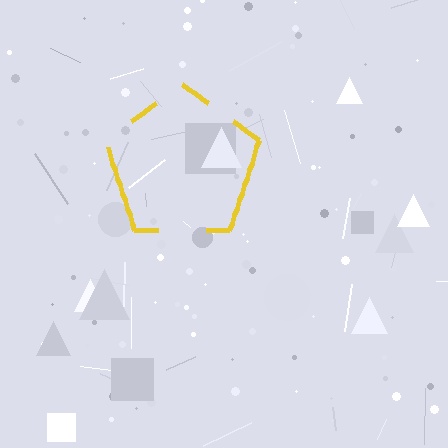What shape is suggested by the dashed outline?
The dashed outline suggests a pentagon.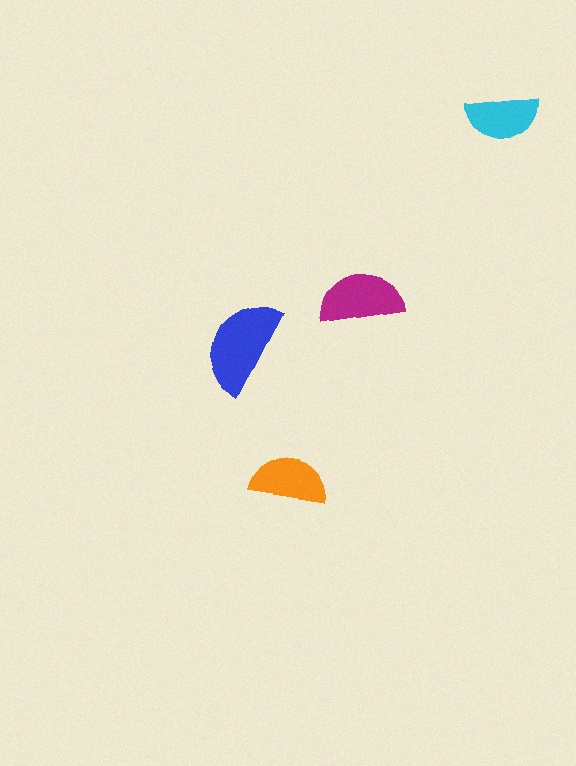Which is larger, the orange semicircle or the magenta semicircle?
The magenta one.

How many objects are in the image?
There are 4 objects in the image.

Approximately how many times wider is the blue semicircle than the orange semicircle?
About 1.5 times wider.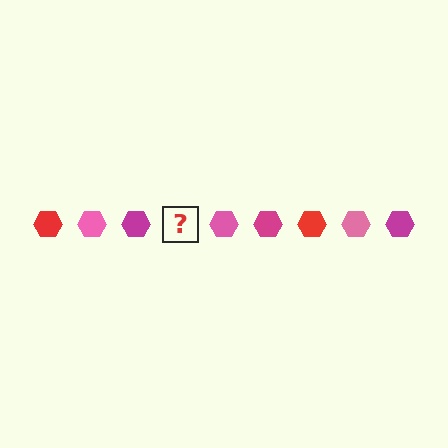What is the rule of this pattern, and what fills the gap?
The rule is that the pattern cycles through red, pink, magenta hexagons. The gap should be filled with a red hexagon.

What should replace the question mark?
The question mark should be replaced with a red hexagon.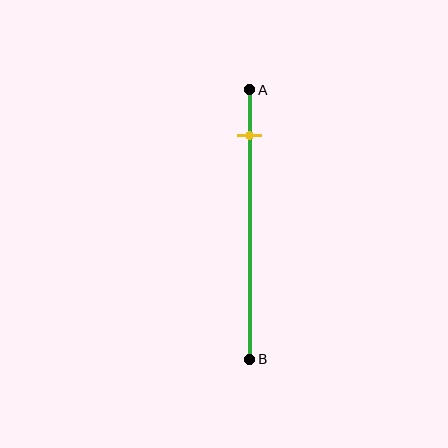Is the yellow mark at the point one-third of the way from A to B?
No, the mark is at about 15% from A, not at the 33% one-third point.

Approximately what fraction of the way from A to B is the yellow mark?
The yellow mark is approximately 15% of the way from A to B.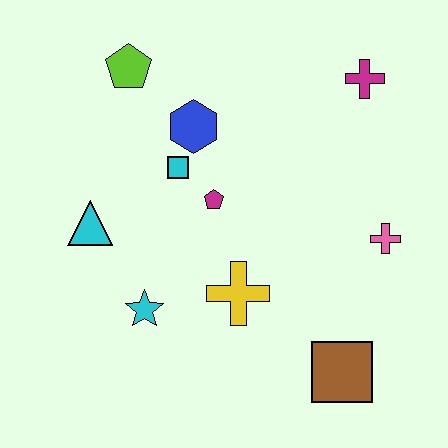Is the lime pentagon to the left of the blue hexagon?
Yes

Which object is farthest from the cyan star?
The magenta cross is farthest from the cyan star.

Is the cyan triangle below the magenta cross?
Yes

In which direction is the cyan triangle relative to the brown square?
The cyan triangle is to the left of the brown square.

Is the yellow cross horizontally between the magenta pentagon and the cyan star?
No